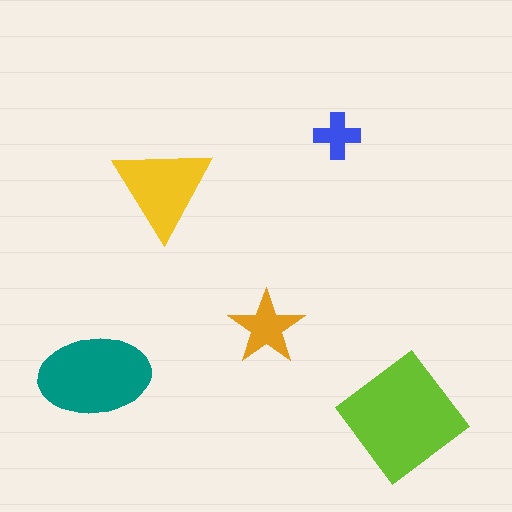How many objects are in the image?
There are 5 objects in the image.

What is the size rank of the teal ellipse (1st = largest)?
2nd.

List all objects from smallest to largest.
The blue cross, the orange star, the yellow triangle, the teal ellipse, the lime diamond.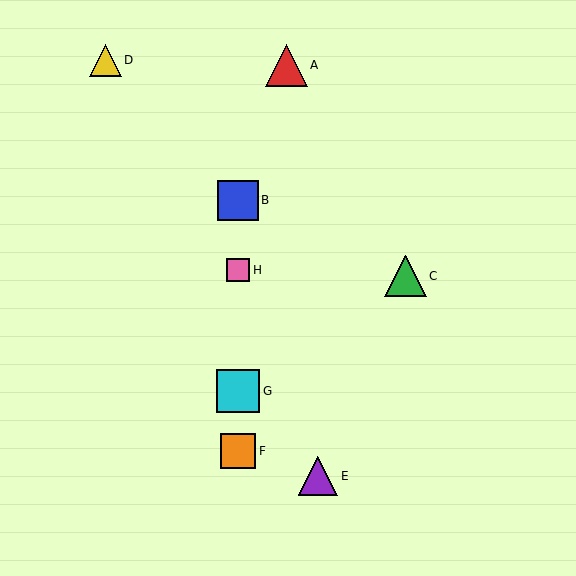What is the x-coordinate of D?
Object D is at x≈105.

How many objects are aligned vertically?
4 objects (B, F, G, H) are aligned vertically.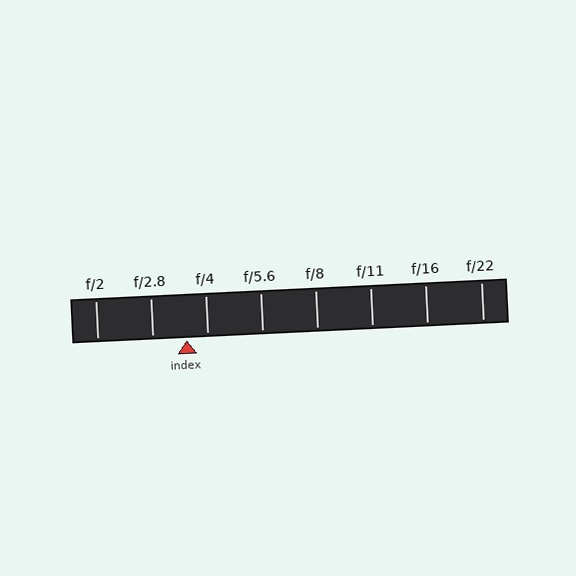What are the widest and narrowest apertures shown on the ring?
The widest aperture shown is f/2 and the narrowest is f/22.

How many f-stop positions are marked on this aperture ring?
There are 8 f-stop positions marked.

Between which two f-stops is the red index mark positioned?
The index mark is between f/2.8 and f/4.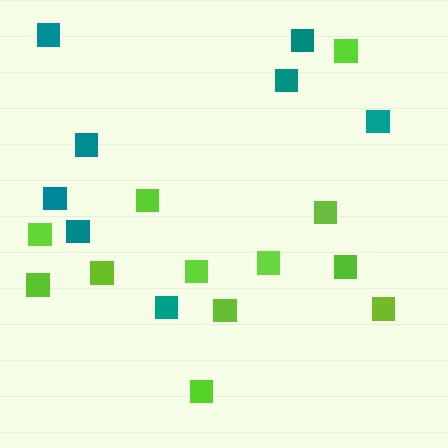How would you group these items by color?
There are 2 groups: one group of lime squares (12) and one group of teal squares (8).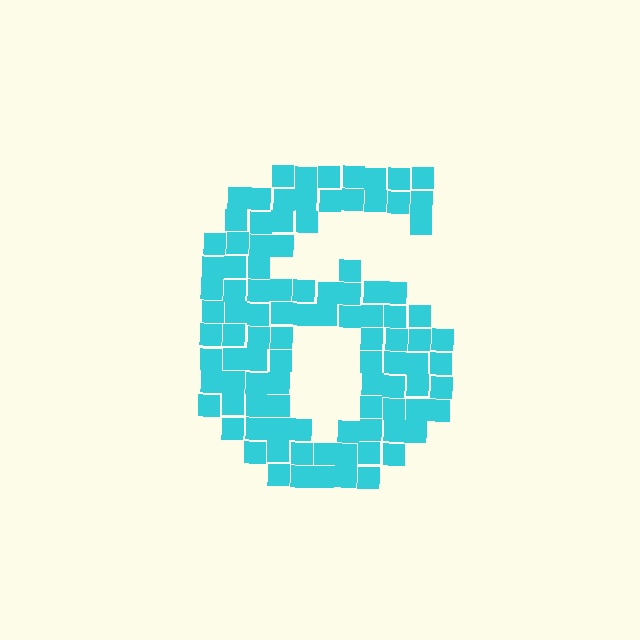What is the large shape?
The large shape is the digit 6.